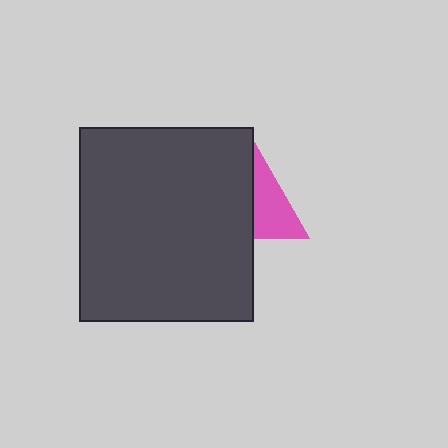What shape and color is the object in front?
The object in front is a dark gray rectangle.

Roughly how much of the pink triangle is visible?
A small part of it is visible (roughly 45%).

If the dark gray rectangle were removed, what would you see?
You would see the complete pink triangle.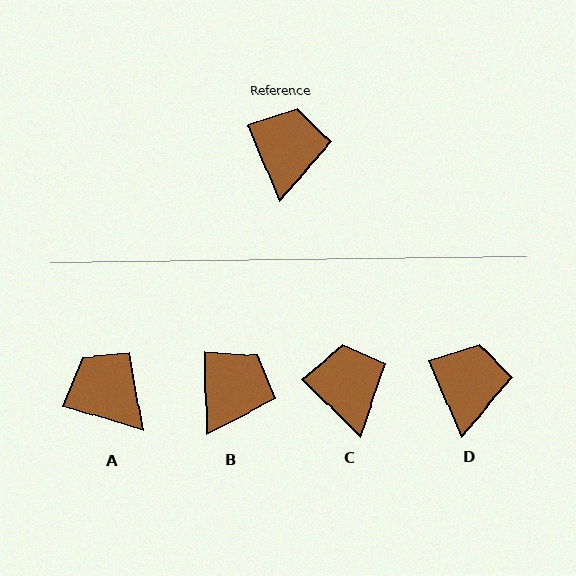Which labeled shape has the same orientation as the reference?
D.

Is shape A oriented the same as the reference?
No, it is off by about 50 degrees.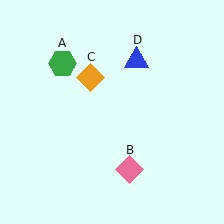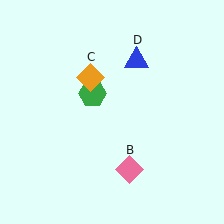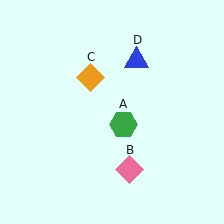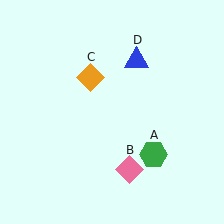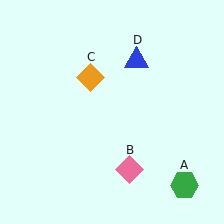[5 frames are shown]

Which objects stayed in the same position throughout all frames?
Pink diamond (object B) and orange diamond (object C) and blue triangle (object D) remained stationary.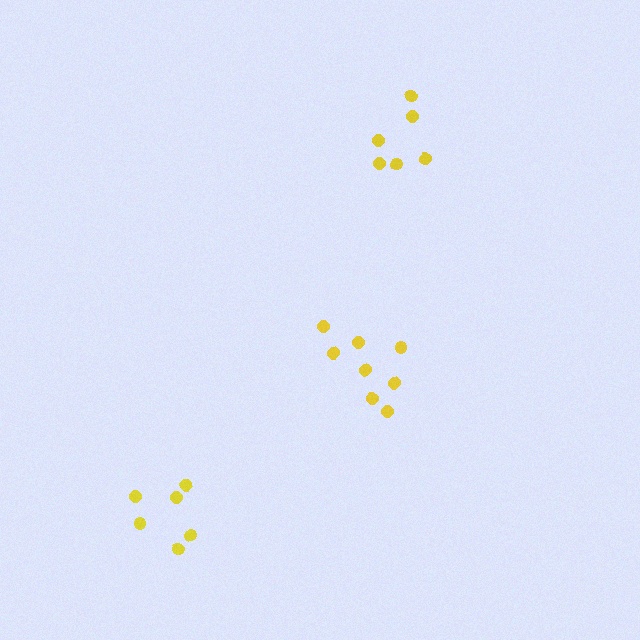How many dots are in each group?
Group 1: 6 dots, Group 2: 8 dots, Group 3: 6 dots (20 total).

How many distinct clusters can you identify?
There are 3 distinct clusters.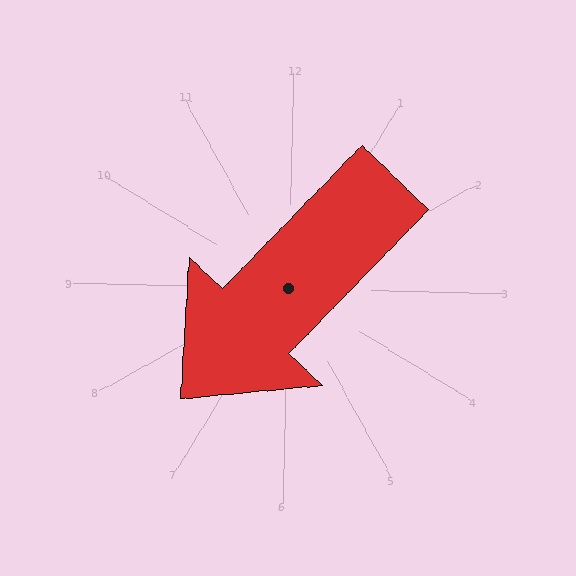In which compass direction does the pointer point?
Southwest.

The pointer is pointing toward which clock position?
Roughly 7 o'clock.